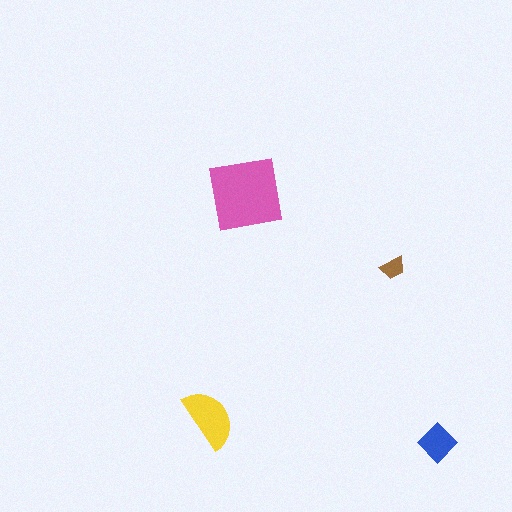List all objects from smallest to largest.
The brown trapezoid, the blue diamond, the yellow semicircle, the pink square.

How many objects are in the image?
There are 4 objects in the image.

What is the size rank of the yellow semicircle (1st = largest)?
2nd.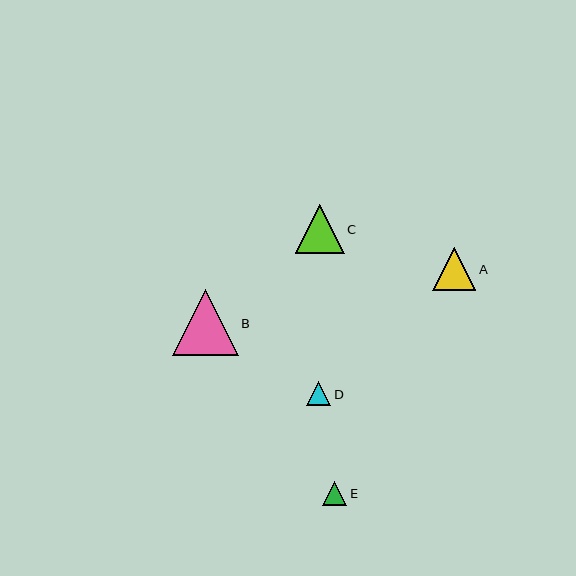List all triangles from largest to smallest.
From largest to smallest: B, C, A, E, D.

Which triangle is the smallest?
Triangle D is the smallest with a size of approximately 24 pixels.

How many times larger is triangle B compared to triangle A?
Triangle B is approximately 1.5 times the size of triangle A.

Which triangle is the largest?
Triangle B is the largest with a size of approximately 66 pixels.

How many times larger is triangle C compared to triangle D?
Triangle C is approximately 2.0 times the size of triangle D.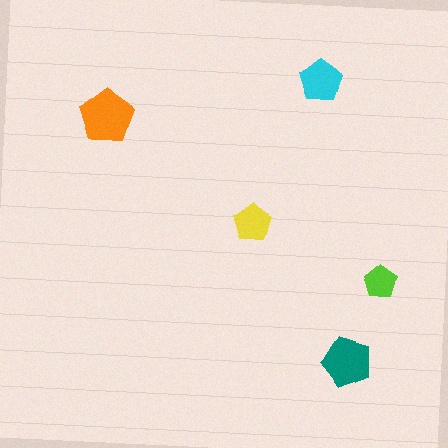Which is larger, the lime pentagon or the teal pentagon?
The teal one.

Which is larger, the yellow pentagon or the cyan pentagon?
The cyan one.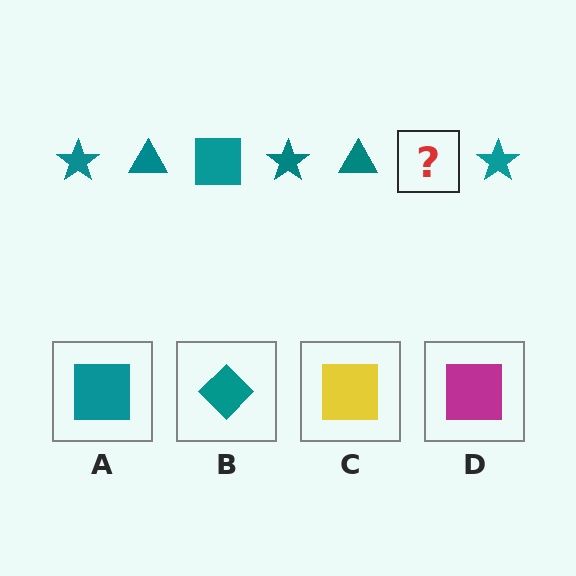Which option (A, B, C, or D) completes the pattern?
A.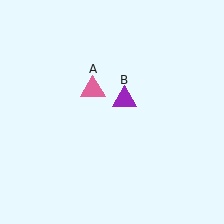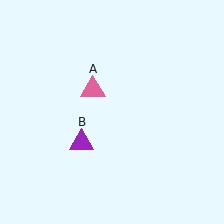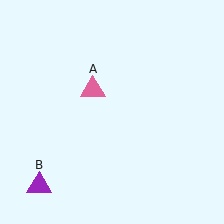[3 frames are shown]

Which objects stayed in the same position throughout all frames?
Pink triangle (object A) remained stationary.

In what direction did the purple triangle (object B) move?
The purple triangle (object B) moved down and to the left.